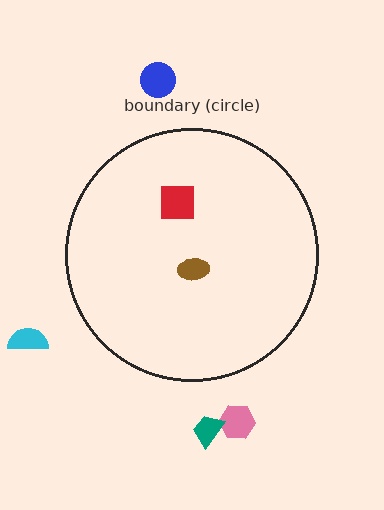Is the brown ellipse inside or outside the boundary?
Inside.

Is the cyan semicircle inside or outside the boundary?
Outside.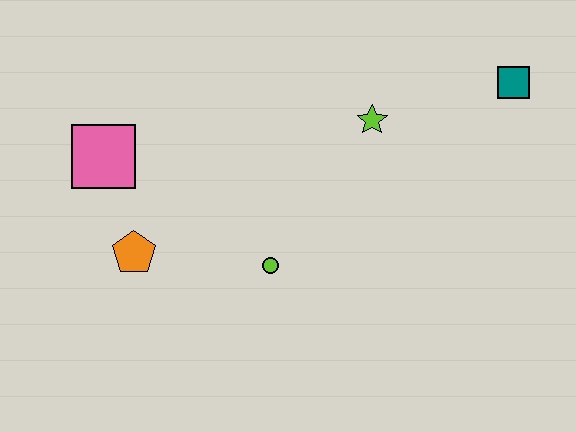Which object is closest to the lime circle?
The orange pentagon is closest to the lime circle.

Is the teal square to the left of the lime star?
No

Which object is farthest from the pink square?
The teal square is farthest from the pink square.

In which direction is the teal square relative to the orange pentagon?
The teal square is to the right of the orange pentagon.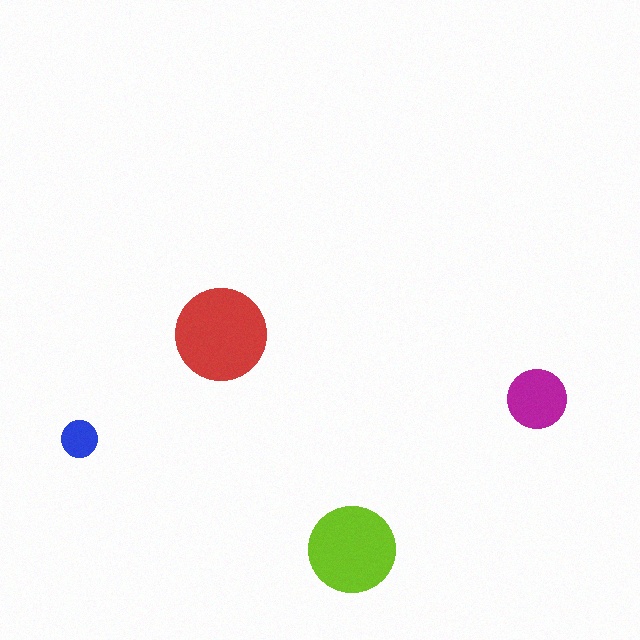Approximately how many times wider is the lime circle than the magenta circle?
About 1.5 times wider.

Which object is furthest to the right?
The magenta circle is rightmost.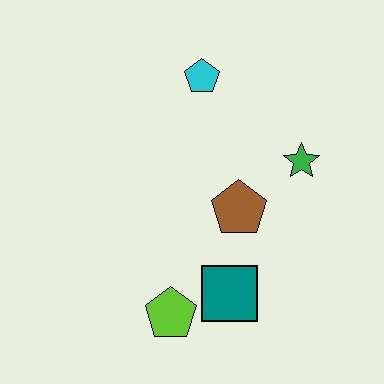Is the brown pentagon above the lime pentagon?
Yes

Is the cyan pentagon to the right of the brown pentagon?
No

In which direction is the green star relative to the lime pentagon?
The green star is above the lime pentagon.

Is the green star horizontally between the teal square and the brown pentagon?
No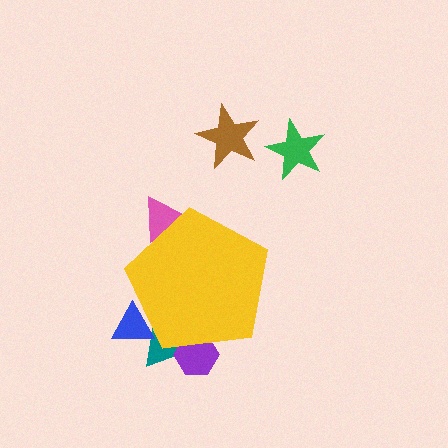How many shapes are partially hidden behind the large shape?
4 shapes are partially hidden.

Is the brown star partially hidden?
No, the brown star is fully visible.